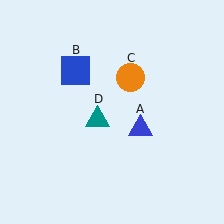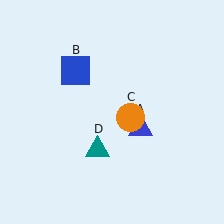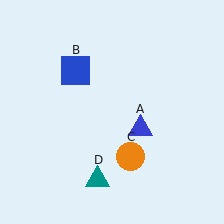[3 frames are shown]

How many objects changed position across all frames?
2 objects changed position: orange circle (object C), teal triangle (object D).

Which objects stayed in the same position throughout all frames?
Blue triangle (object A) and blue square (object B) remained stationary.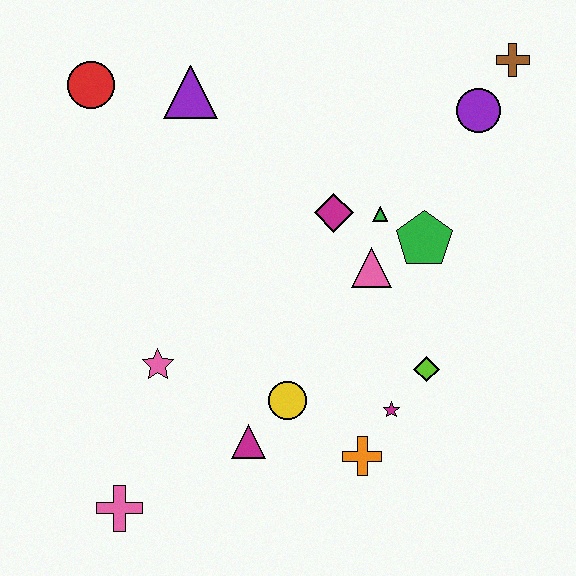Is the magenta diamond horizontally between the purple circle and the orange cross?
No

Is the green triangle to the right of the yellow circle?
Yes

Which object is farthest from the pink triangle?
The pink cross is farthest from the pink triangle.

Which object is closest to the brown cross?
The purple circle is closest to the brown cross.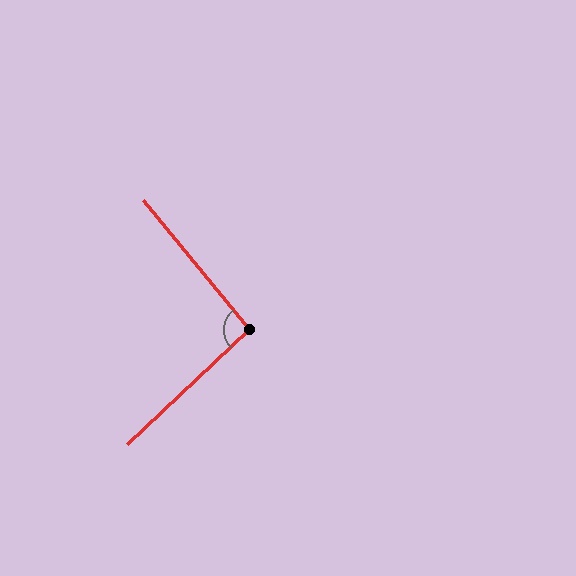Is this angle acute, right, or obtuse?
It is approximately a right angle.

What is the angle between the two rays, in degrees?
Approximately 94 degrees.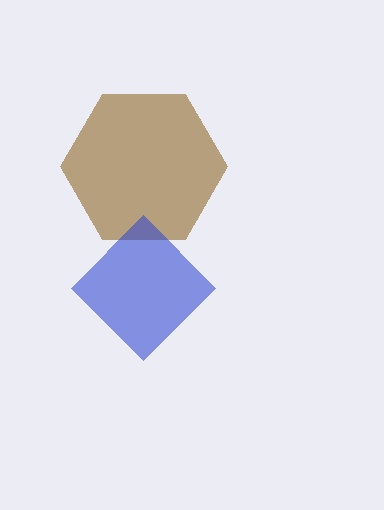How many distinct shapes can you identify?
There are 2 distinct shapes: a brown hexagon, a blue diamond.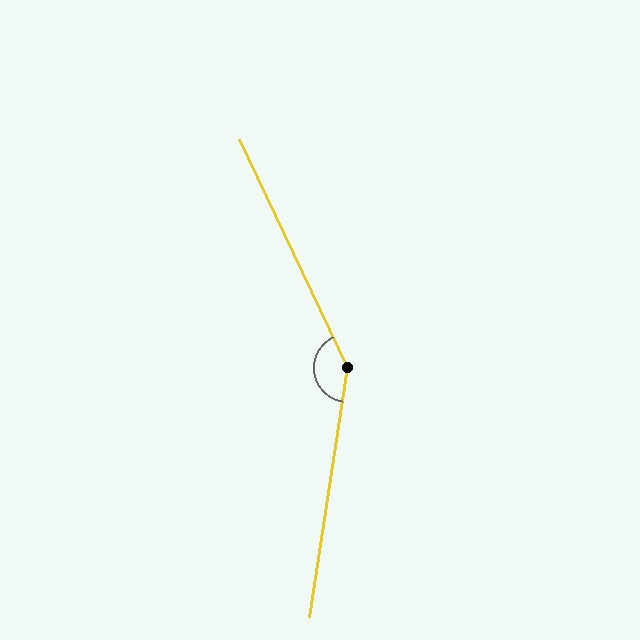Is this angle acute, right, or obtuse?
It is obtuse.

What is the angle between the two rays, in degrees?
Approximately 146 degrees.